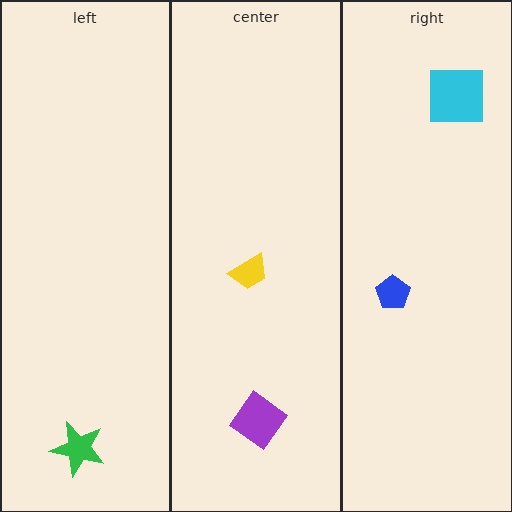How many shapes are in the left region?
1.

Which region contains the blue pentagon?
The right region.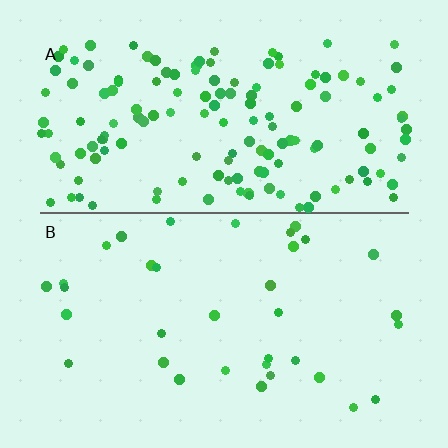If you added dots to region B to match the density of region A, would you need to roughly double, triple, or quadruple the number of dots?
Approximately quadruple.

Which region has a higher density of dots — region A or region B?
A (the top).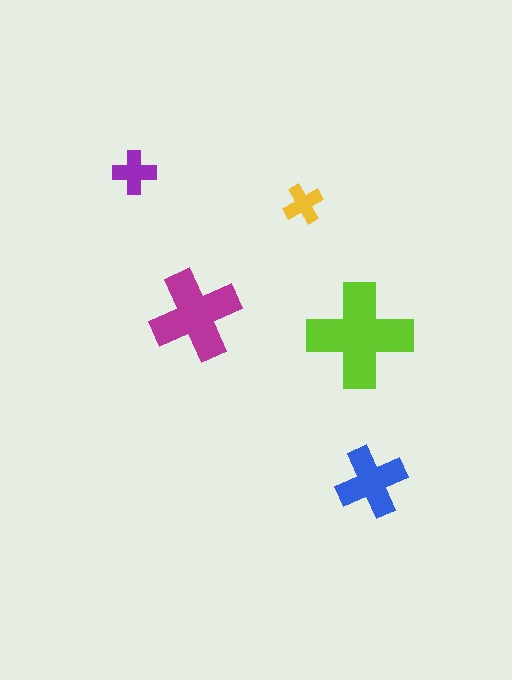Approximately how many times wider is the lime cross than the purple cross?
About 2.5 times wider.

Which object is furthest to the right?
The blue cross is rightmost.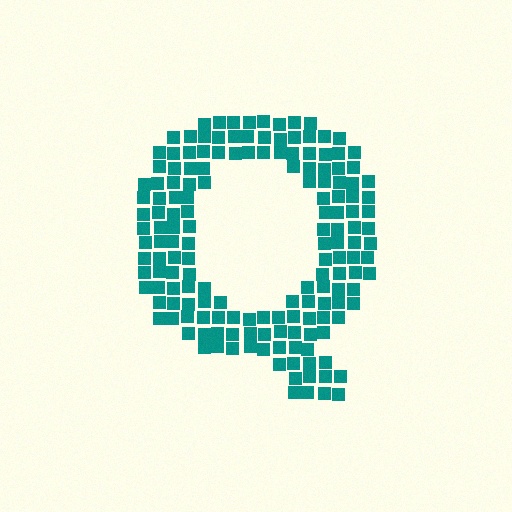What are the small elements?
The small elements are squares.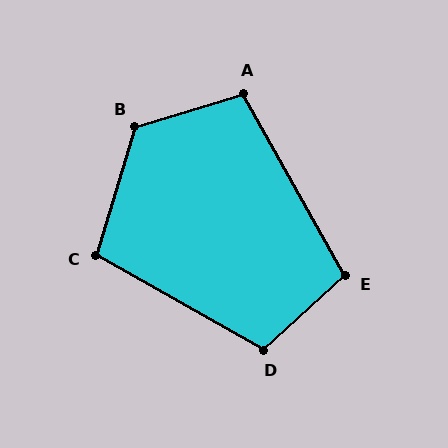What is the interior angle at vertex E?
Approximately 103 degrees (obtuse).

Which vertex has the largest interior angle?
B, at approximately 124 degrees.